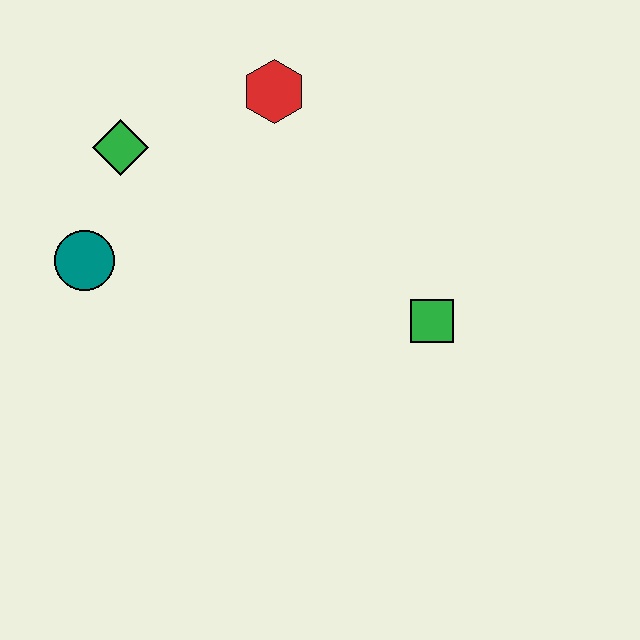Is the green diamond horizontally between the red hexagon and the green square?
No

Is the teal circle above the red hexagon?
No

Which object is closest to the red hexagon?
The green diamond is closest to the red hexagon.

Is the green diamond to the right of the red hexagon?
No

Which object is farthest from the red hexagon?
The green square is farthest from the red hexagon.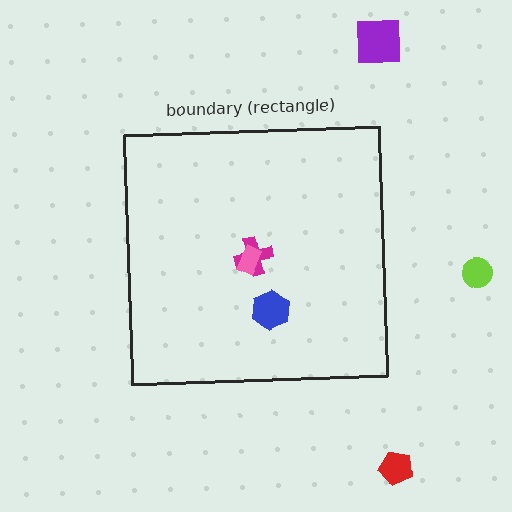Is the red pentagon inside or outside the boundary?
Outside.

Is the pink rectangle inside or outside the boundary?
Inside.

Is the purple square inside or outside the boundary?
Outside.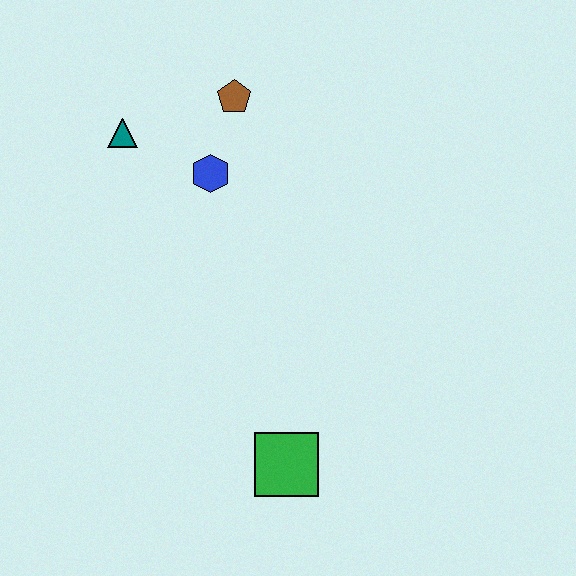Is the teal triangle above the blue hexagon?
Yes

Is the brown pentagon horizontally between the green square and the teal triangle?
Yes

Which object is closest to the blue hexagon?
The brown pentagon is closest to the blue hexagon.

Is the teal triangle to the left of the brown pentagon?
Yes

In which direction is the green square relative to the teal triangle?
The green square is below the teal triangle.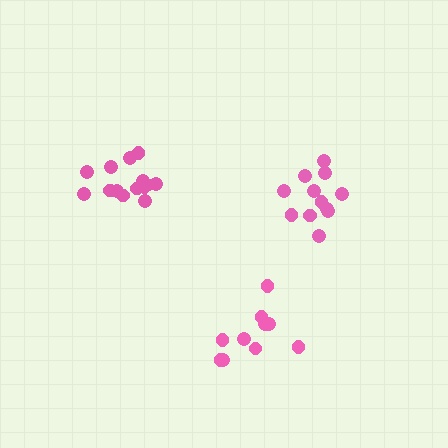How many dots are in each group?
Group 1: 14 dots, Group 2: 12 dots, Group 3: 10 dots (36 total).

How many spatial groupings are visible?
There are 3 spatial groupings.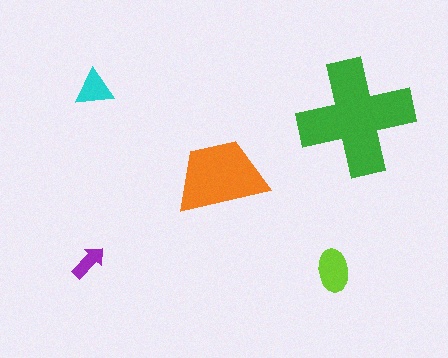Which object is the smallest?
The purple arrow.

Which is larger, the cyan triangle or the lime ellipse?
The lime ellipse.